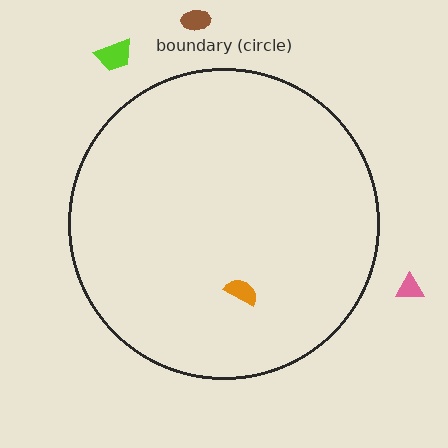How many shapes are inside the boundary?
1 inside, 3 outside.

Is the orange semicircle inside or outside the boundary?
Inside.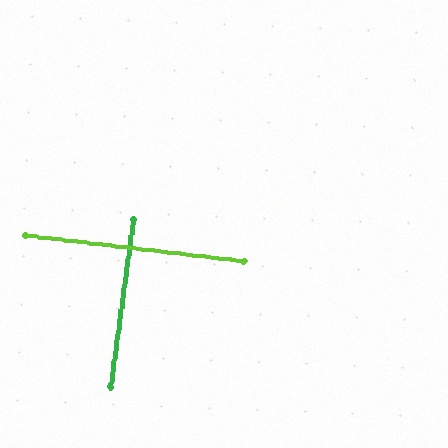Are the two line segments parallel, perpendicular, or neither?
Perpendicular — they meet at approximately 89°.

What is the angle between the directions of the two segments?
Approximately 89 degrees.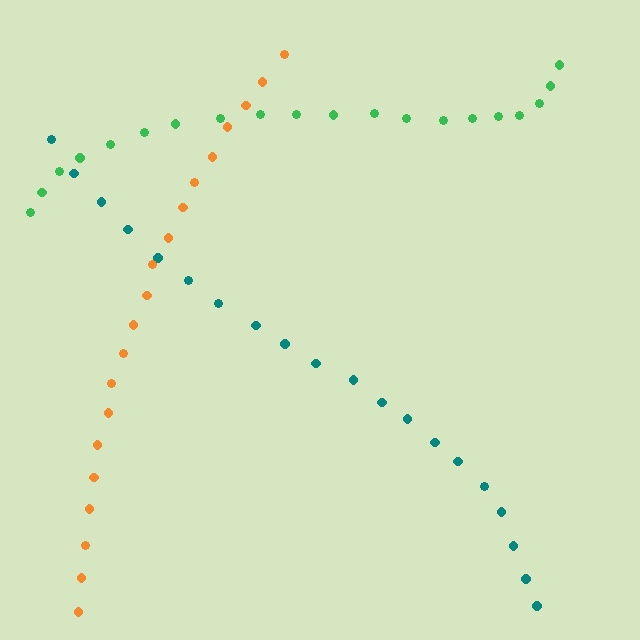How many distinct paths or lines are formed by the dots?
There are 3 distinct paths.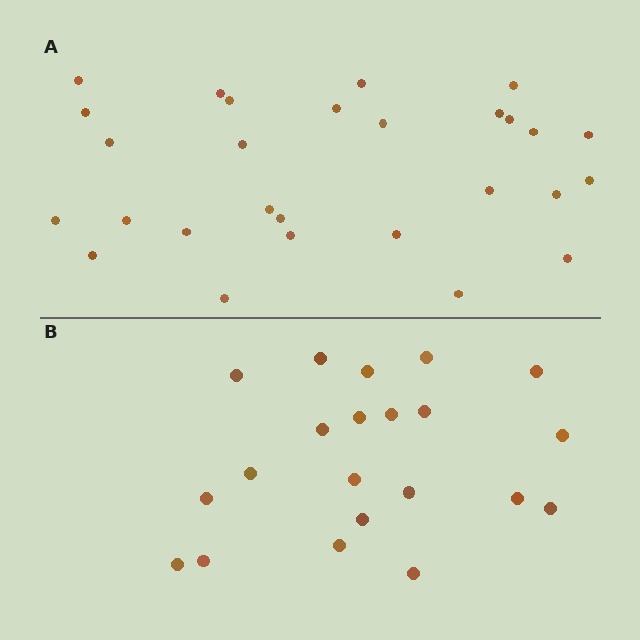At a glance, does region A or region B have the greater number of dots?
Region A (the top region) has more dots.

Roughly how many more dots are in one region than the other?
Region A has roughly 8 or so more dots than region B.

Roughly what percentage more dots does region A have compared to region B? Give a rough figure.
About 35% more.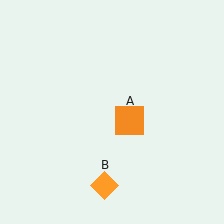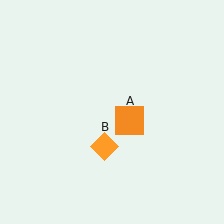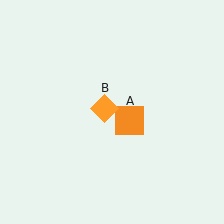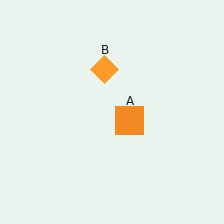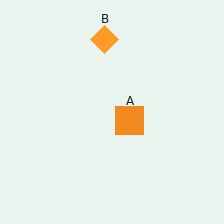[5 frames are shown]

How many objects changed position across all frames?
1 object changed position: orange diamond (object B).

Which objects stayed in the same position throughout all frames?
Orange square (object A) remained stationary.